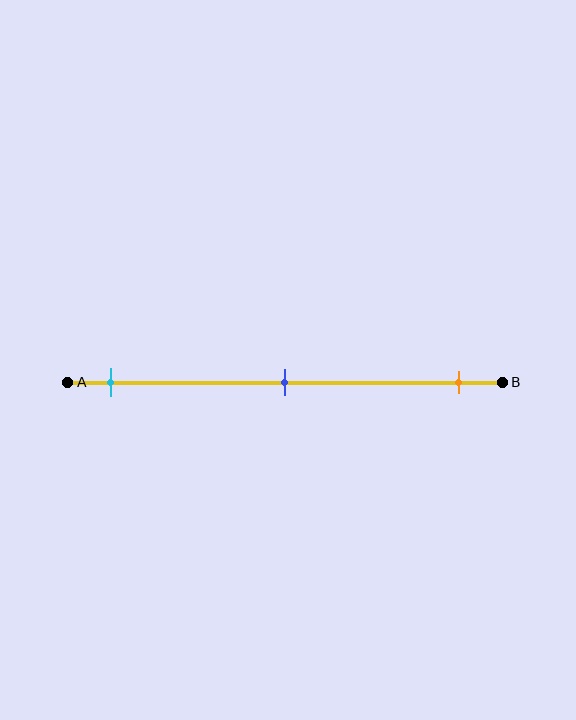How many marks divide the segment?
There are 3 marks dividing the segment.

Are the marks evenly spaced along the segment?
Yes, the marks are approximately evenly spaced.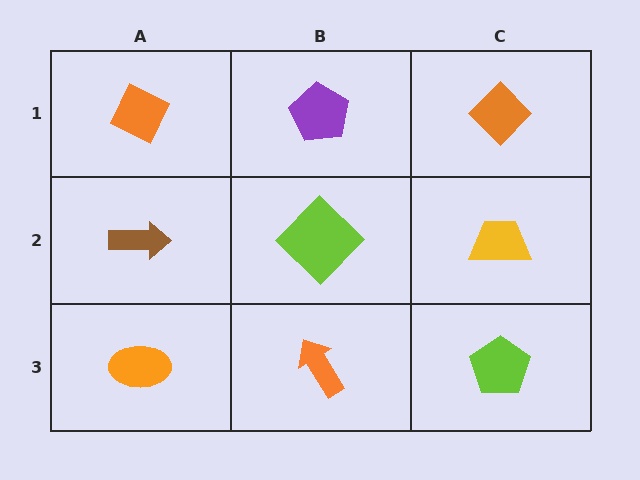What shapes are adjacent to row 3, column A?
A brown arrow (row 2, column A), an orange arrow (row 3, column B).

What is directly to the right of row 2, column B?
A yellow trapezoid.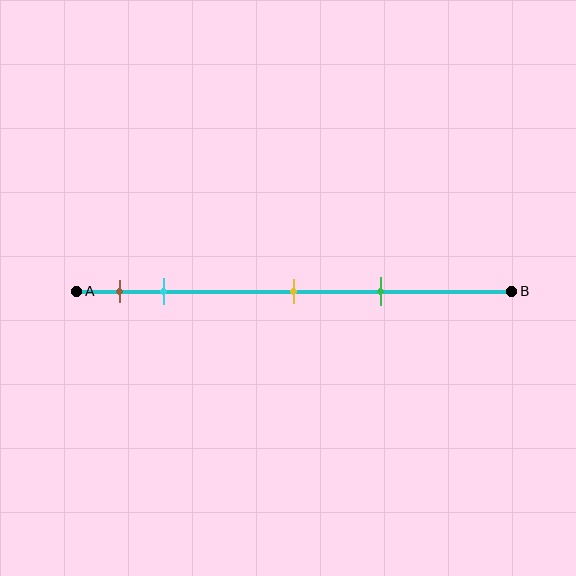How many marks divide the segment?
There are 4 marks dividing the segment.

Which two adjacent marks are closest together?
The brown and cyan marks are the closest adjacent pair.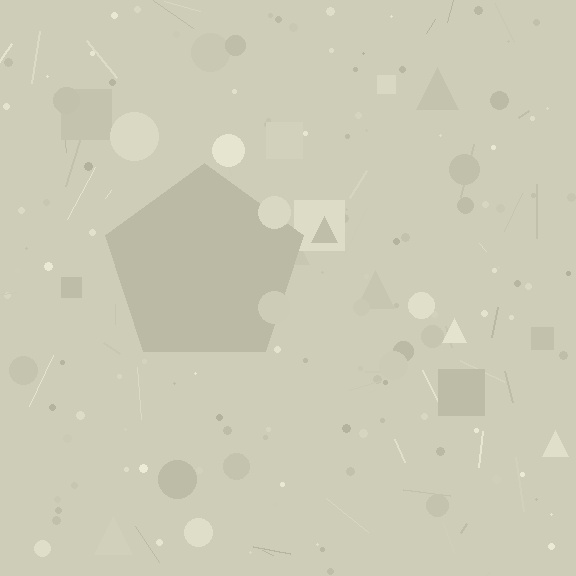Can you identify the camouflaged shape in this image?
The camouflaged shape is a pentagon.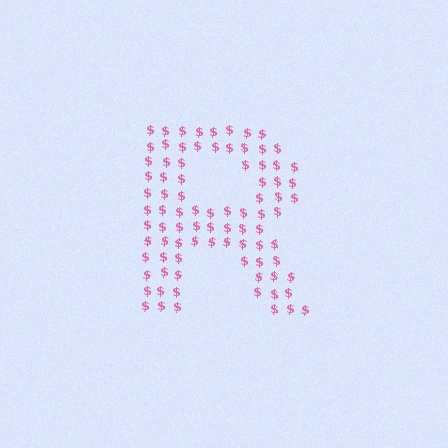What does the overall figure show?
The overall figure shows the letter R.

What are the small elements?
The small elements are dollar signs.